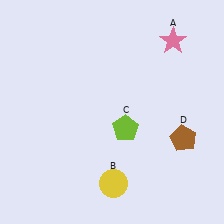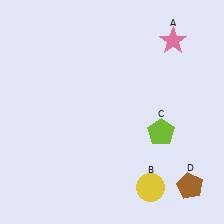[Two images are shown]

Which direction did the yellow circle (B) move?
The yellow circle (B) moved right.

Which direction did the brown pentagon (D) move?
The brown pentagon (D) moved down.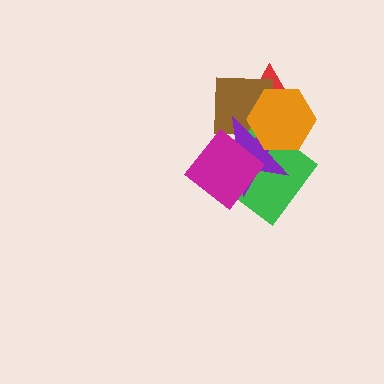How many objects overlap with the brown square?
4 objects overlap with the brown square.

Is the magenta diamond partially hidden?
No, no other shape covers it.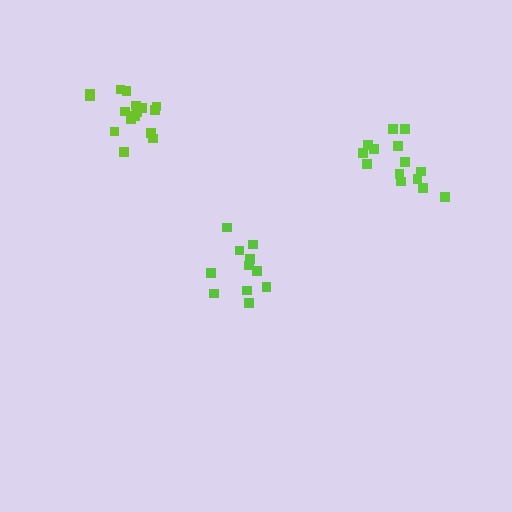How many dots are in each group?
Group 1: 16 dots, Group 2: 11 dots, Group 3: 15 dots (42 total).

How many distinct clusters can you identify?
There are 3 distinct clusters.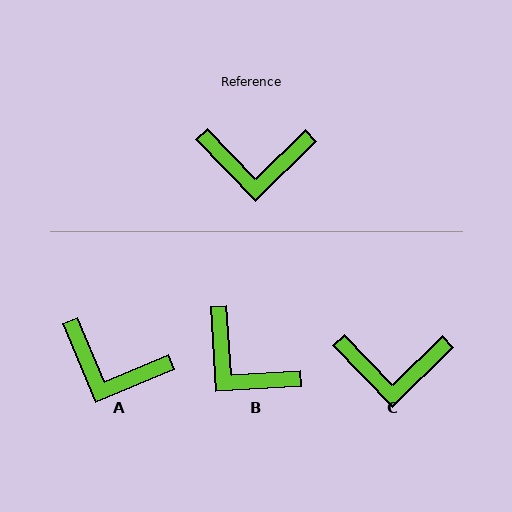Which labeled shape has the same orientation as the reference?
C.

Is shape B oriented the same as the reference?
No, it is off by about 41 degrees.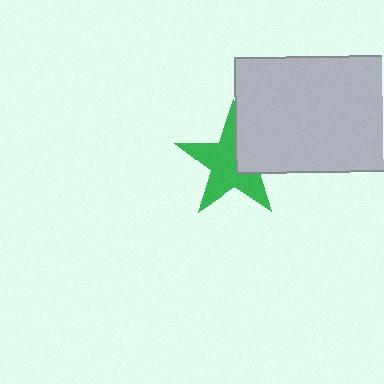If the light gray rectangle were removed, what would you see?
You would see the complete green star.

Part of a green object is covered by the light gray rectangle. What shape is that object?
It is a star.